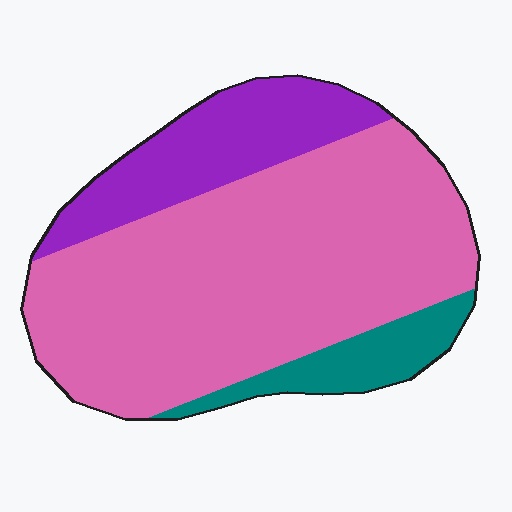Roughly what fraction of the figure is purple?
Purple takes up less than a quarter of the figure.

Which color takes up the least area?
Teal, at roughly 10%.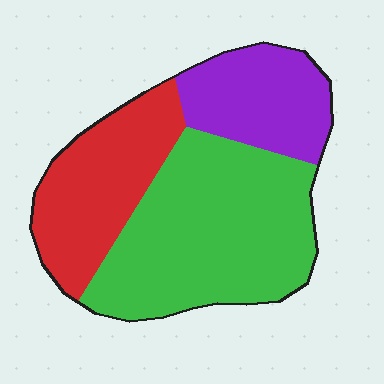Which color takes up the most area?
Green, at roughly 50%.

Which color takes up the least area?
Purple, at roughly 20%.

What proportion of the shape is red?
Red takes up between a quarter and a half of the shape.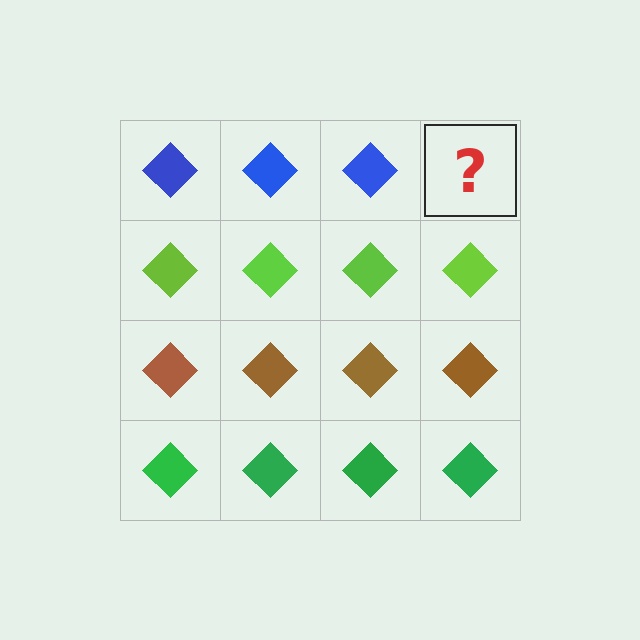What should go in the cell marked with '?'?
The missing cell should contain a blue diamond.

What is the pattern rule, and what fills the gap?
The rule is that each row has a consistent color. The gap should be filled with a blue diamond.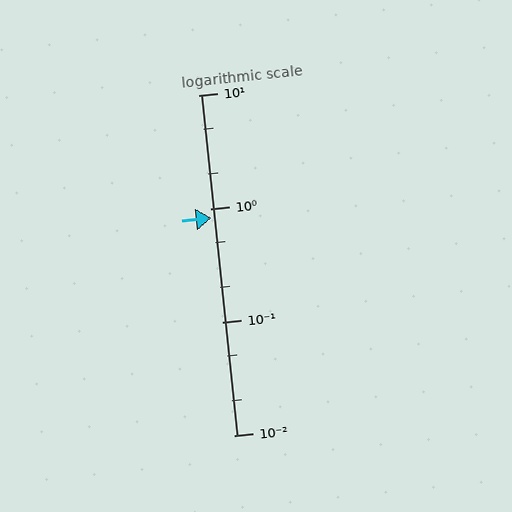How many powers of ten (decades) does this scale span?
The scale spans 3 decades, from 0.01 to 10.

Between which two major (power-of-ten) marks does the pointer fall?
The pointer is between 0.1 and 1.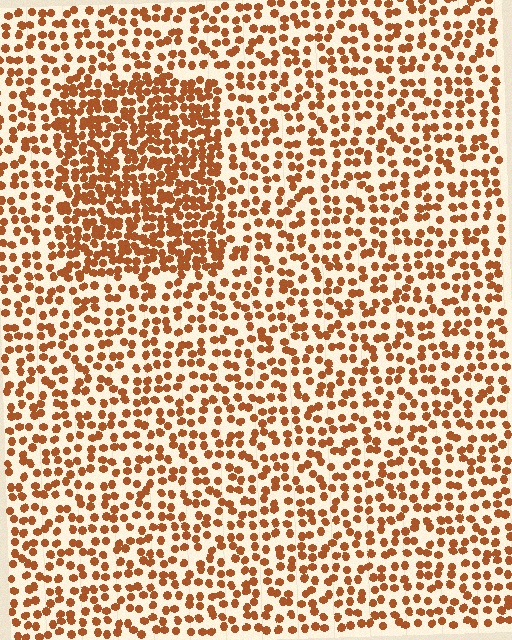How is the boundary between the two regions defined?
The boundary is defined by a change in element density (approximately 1.9x ratio). All elements are the same color, size, and shape.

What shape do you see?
I see a rectangle.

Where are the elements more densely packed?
The elements are more densely packed inside the rectangle boundary.